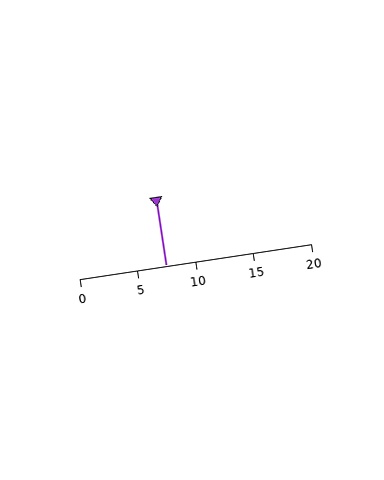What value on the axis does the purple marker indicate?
The marker indicates approximately 7.5.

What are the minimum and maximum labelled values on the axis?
The axis runs from 0 to 20.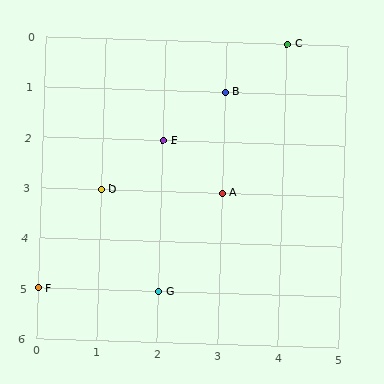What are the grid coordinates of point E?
Point E is at grid coordinates (2, 2).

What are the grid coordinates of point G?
Point G is at grid coordinates (2, 5).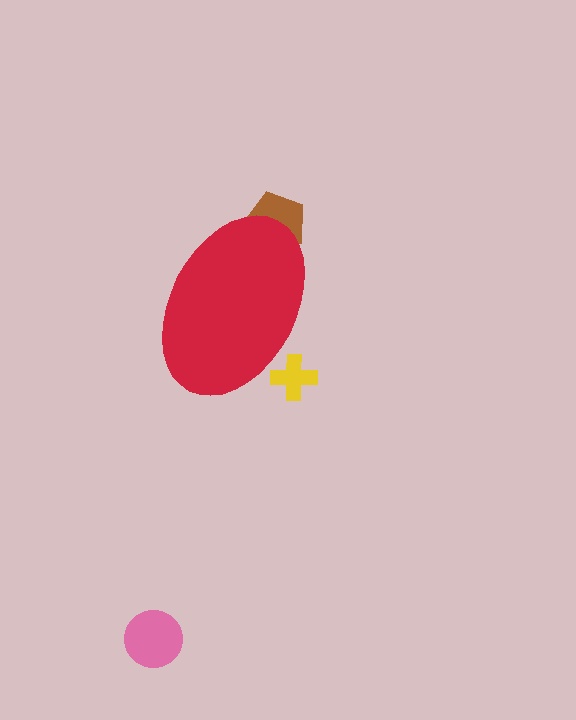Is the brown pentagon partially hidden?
Yes, the brown pentagon is partially hidden behind the red ellipse.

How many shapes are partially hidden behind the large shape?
2 shapes are partially hidden.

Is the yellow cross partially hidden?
Yes, the yellow cross is partially hidden behind the red ellipse.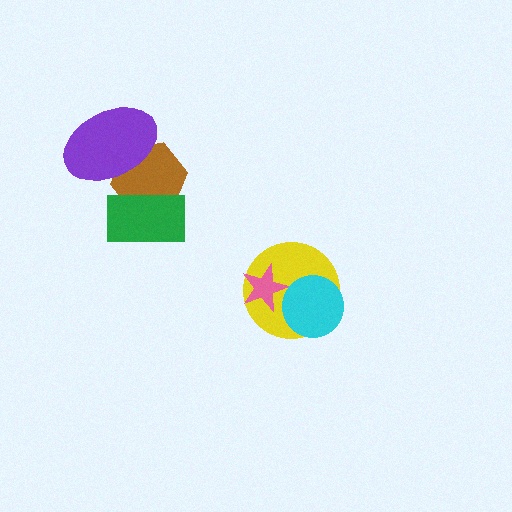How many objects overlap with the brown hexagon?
2 objects overlap with the brown hexagon.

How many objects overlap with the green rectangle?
1 object overlaps with the green rectangle.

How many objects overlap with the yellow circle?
2 objects overlap with the yellow circle.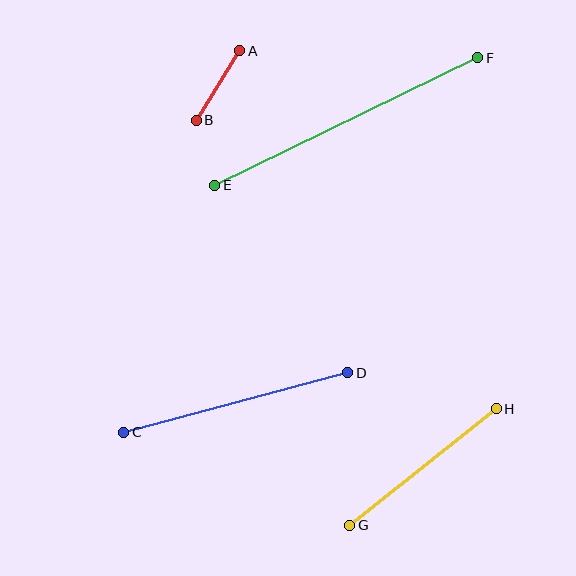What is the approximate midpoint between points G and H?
The midpoint is at approximately (423, 467) pixels.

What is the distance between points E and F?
The distance is approximately 293 pixels.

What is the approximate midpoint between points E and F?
The midpoint is at approximately (346, 122) pixels.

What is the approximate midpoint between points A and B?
The midpoint is at approximately (218, 85) pixels.